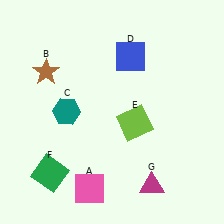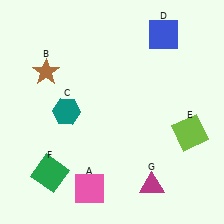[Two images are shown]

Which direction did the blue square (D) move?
The blue square (D) moved right.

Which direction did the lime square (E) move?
The lime square (E) moved right.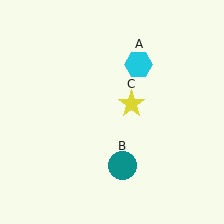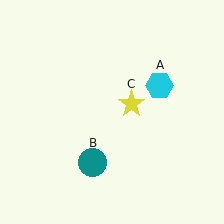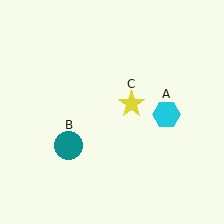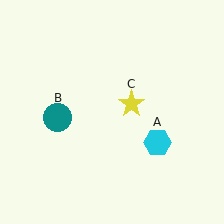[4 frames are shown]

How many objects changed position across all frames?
2 objects changed position: cyan hexagon (object A), teal circle (object B).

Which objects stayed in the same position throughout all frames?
Yellow star (object C) remained stationary.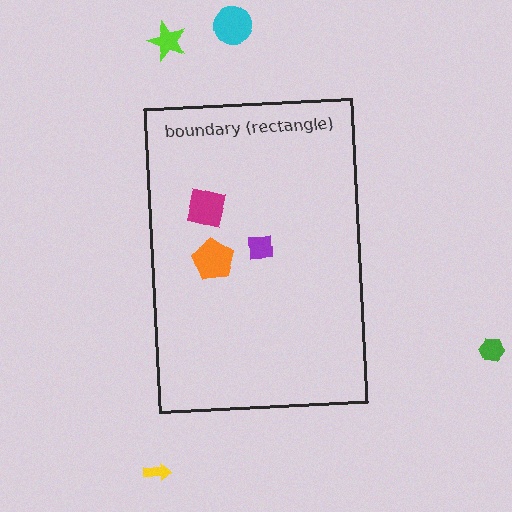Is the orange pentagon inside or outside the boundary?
Inside.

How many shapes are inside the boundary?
3 inside, 4 outside.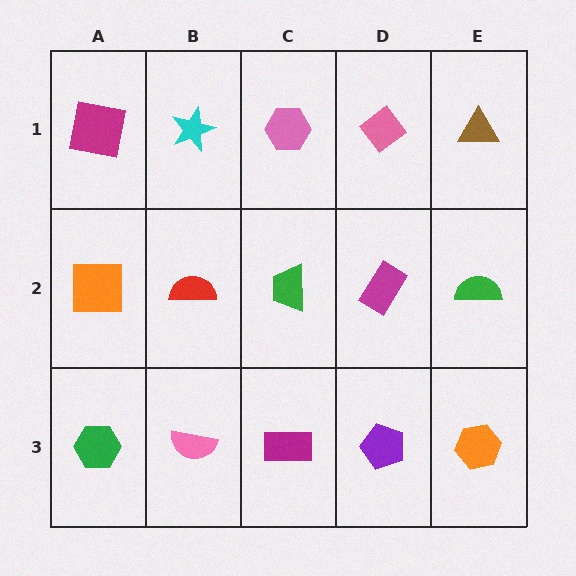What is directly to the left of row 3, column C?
A pink semicircle.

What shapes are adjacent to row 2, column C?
A pink hexagon (row 1, column C), a magenta rectangle (row 3, column C), a red semicircle (row 2, column B), a magenta rectangle (row 2, column D).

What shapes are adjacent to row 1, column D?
A magenta rectangle (row 2, column D), a pink hexagon (row 1, column C), a brown triangle (row 1, column E).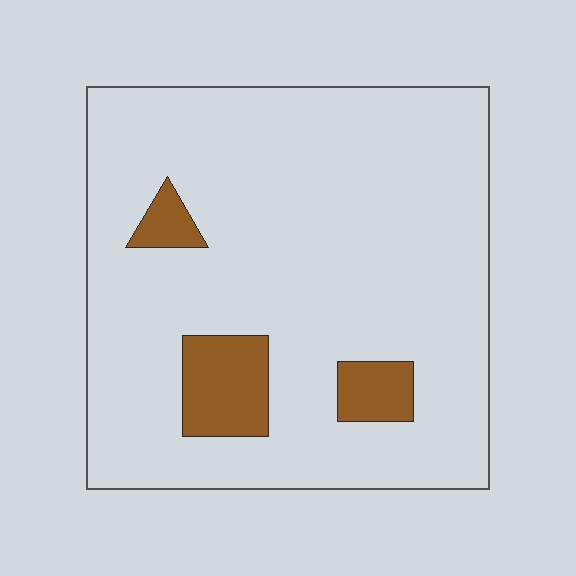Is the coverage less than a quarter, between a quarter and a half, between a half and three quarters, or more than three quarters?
Less than a quarter.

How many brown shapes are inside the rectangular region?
3.